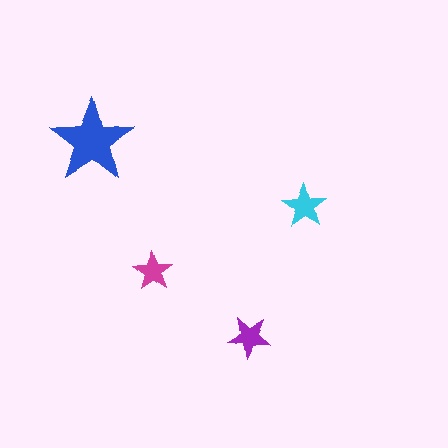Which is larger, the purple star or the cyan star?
The cyan one.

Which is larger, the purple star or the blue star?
The blue one.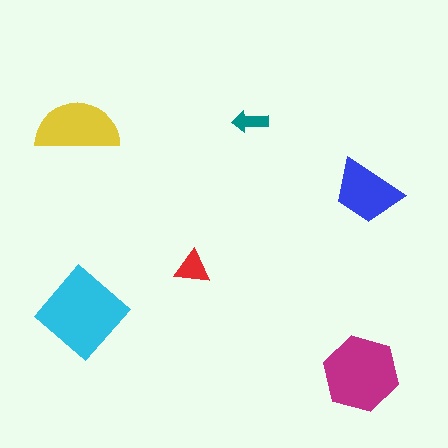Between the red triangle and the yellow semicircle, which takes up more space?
The yellow semicircle.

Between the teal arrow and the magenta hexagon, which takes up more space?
The magenta hexagon.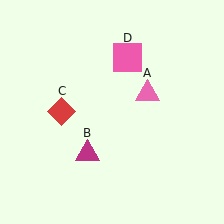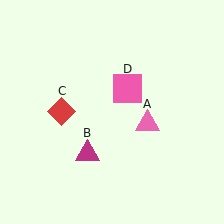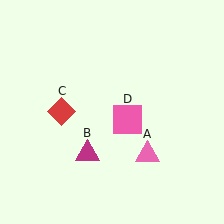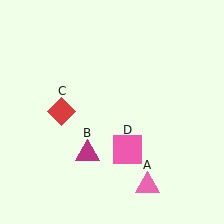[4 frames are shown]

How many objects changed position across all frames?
2 objects changed position: pink triangle (object A), pink square (object D).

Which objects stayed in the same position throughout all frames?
Magenta triangle (object B) and red diamond (object C) remained stationary.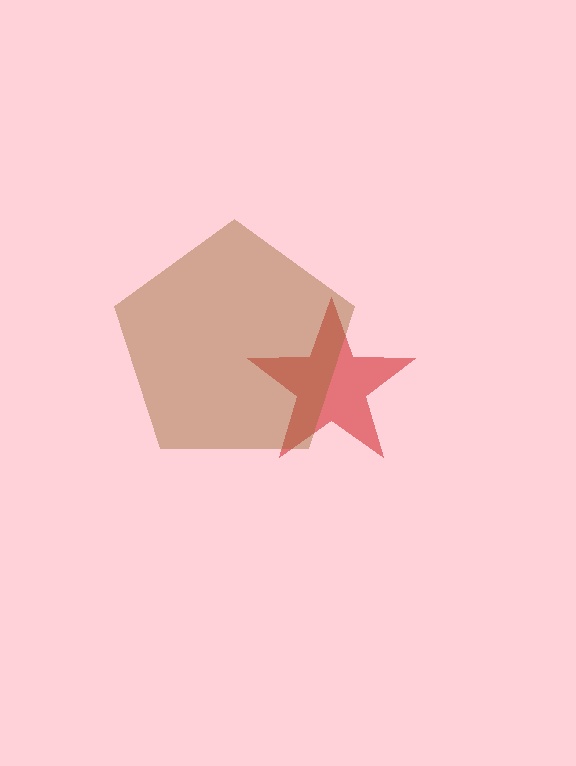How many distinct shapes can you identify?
There are 2 distinct shapes: a red star, a brown pentagon.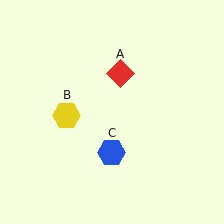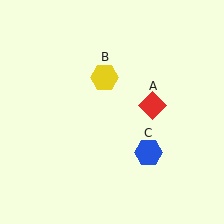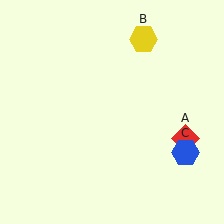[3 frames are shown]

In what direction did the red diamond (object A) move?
The red diamond (object A) moved down and to the right.